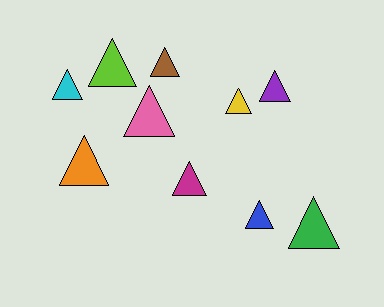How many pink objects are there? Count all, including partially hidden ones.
There is 1 pink object.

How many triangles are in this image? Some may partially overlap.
There are 10 triangles.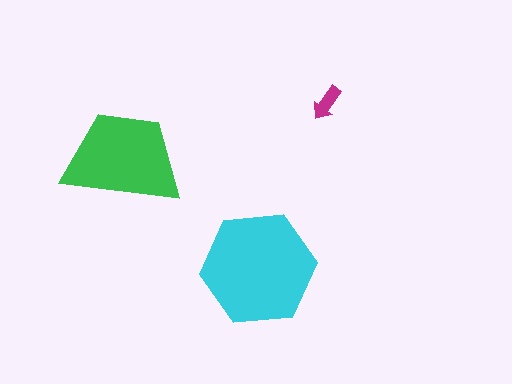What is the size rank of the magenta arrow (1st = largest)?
3rd.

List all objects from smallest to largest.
The magenta arrow, the green trapezoid, the cyan hexagon.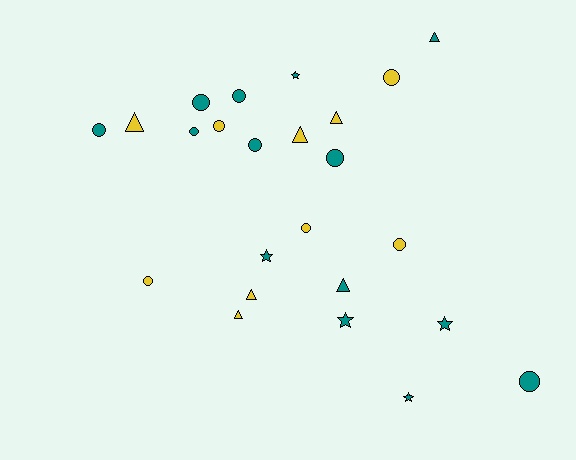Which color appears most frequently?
Teal, with 14 objects.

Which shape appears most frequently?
Circle, with 12 objects.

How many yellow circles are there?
There are 5 yellow circles.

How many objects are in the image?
There are 24 objects.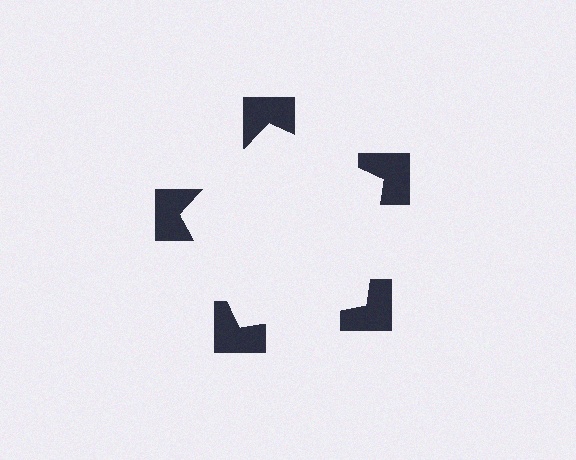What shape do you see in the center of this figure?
An illusory pentagon — its edges are inferred from the aligned wedge cuts in the notched squares, not physically drawn.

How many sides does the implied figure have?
5 sides.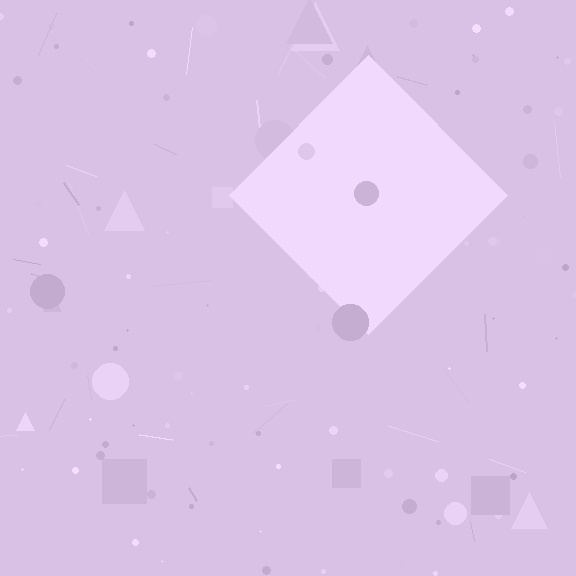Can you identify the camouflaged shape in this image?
The camouflaged shape is a diamond.